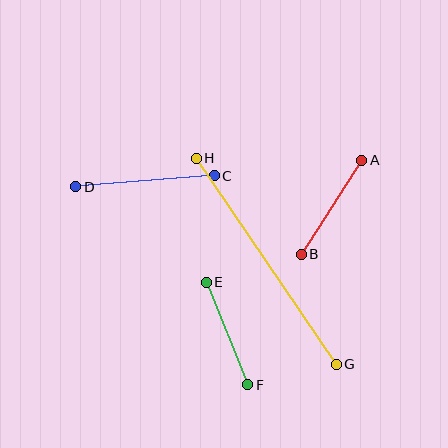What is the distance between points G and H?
The distance is approximately 249 pixels.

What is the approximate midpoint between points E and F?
The midpoint is at approximately (227, 333) pixels.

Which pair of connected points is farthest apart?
Points G and H are farthest apart.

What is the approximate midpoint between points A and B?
The midpoint is at approximately (332, 207) pixels.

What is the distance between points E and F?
The distance is approximately 110 pixels.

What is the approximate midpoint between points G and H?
The midpoint is at approximately (266, 261) pixels.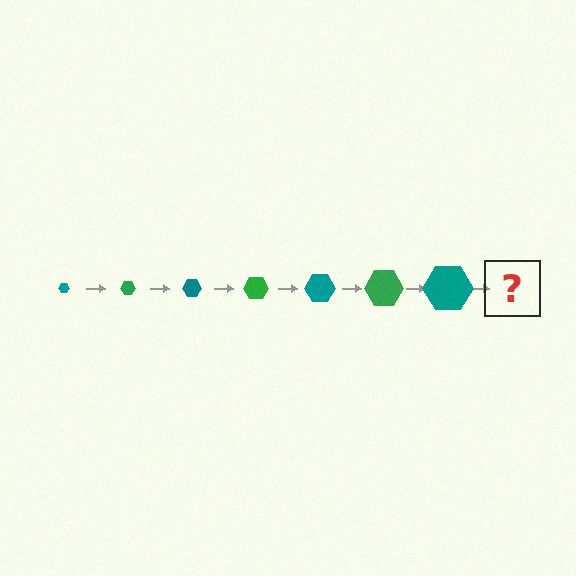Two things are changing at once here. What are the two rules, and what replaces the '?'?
The two rules are that the hexagon grows larger each step and the color cycles through teal and green. The '?' should be a green hexagon, larger than the previous one.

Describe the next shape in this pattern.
It should be a green hexagon, larger than the previous one.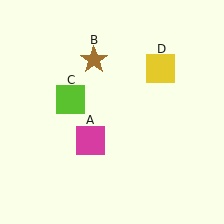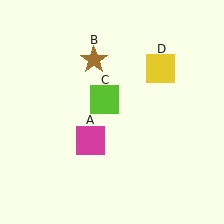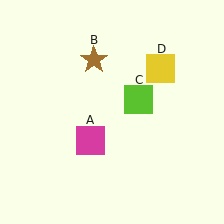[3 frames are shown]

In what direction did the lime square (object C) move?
The lime square (object C) moved right.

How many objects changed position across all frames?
1 object changed position: lime square (object C).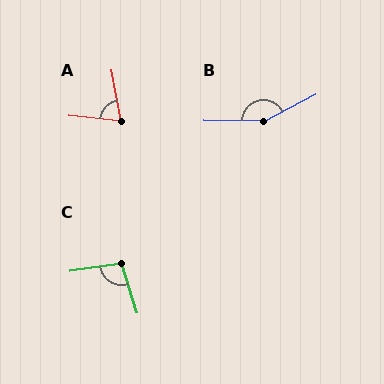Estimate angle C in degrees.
Approximately 99 degrees.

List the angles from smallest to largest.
A (73°), C (99°), B (152°).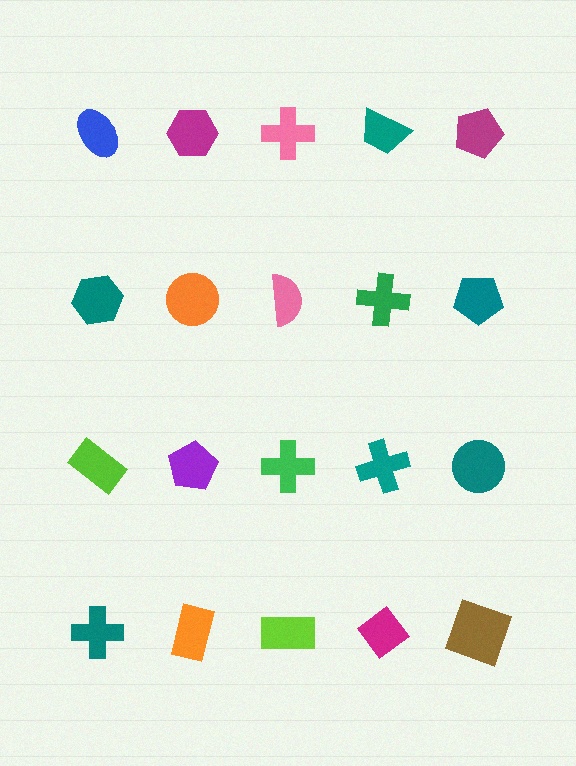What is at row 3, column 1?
A lime rectangle.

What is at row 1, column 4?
A teal trapezoid.